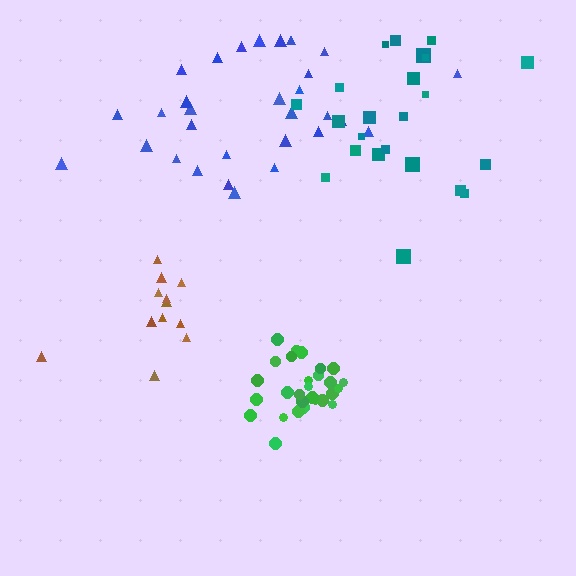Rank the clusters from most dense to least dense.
green, blue, brown, teal.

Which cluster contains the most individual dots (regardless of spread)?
Blue (31).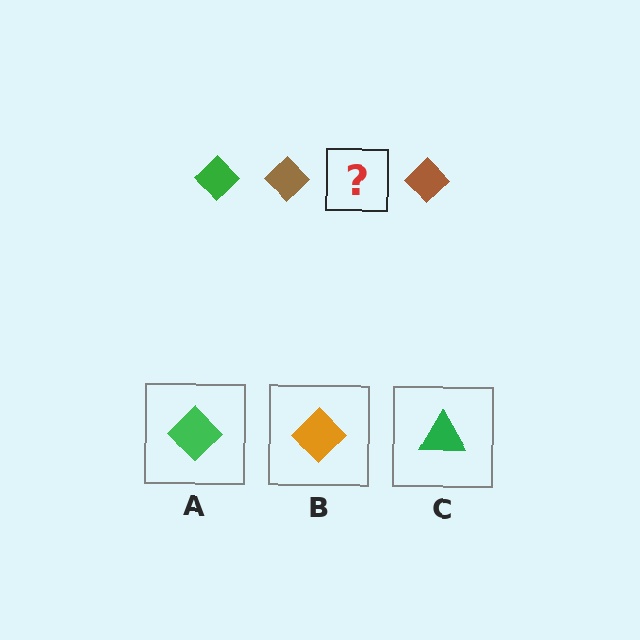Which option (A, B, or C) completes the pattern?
A.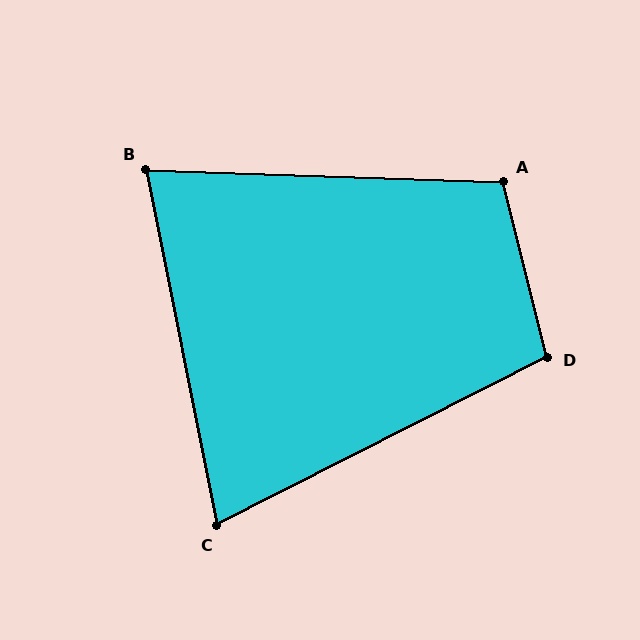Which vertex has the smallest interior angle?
C, at approximately 74 degrees.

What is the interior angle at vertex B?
Approximately 77 degrees (acute).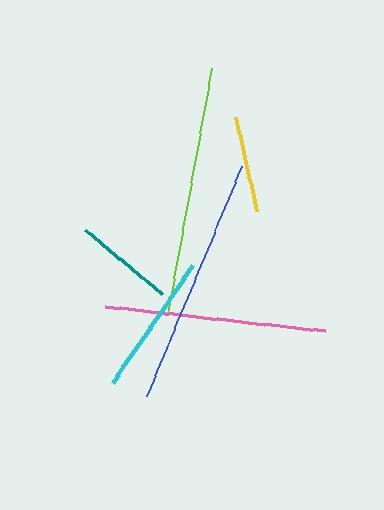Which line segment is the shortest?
The yellow line is the shortest at approximately 96 pixels.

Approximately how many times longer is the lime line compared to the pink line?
The lime line is approximately 1.1 times the length of the pink line.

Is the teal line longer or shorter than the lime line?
The lime line is longer than the teal line.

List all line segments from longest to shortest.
From longest to shortest: lime, blue, pink, cyan, teal, yellow.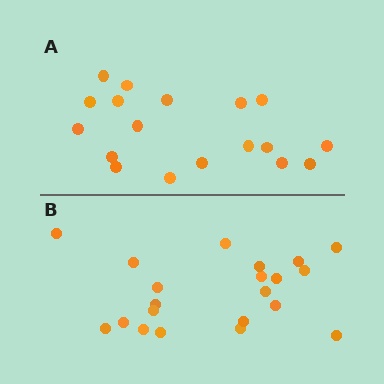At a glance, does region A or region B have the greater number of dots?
Region B (the bottom region) has more dots.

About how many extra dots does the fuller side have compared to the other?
Region B has just a few more — roughly 2 or 3 more dots than region A.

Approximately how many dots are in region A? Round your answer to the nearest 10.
About 20 dots. (The exact count is 18, which rounds to 20.)